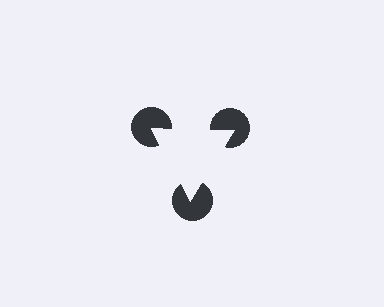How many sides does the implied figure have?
3 sides.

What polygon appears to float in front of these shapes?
An illusory triangle — its edges are inferred from the aligned wedge cuts in the pac-man discs, not physically drawn.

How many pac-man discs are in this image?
There are 3 — one at each vertex of the illusory triangle.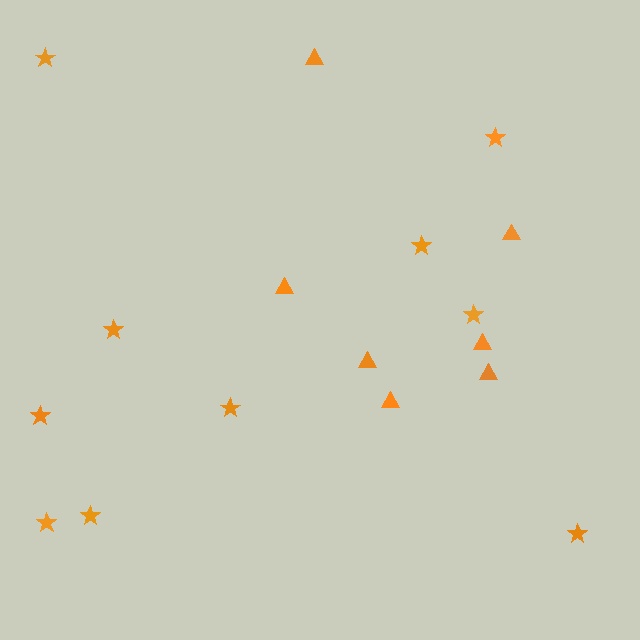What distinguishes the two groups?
There are 2 groups: one group of stars (10) and one group of triangles (7).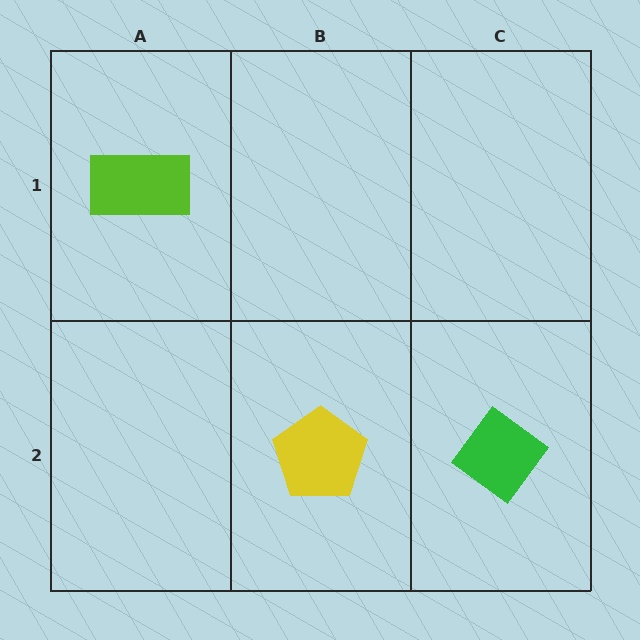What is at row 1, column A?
A lime rectangle.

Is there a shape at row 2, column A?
No, that cell is empty.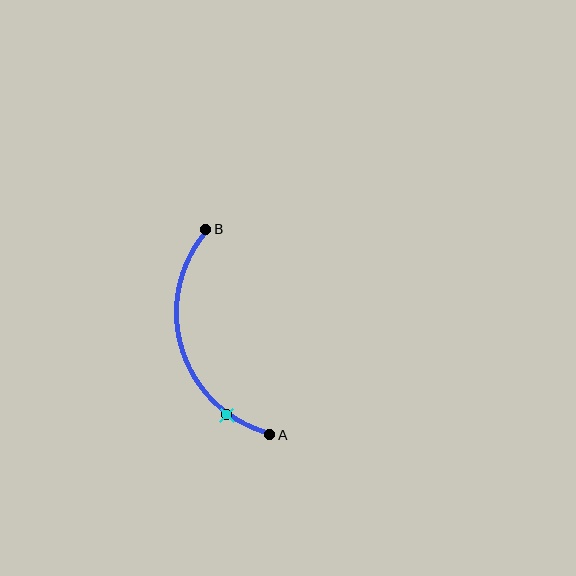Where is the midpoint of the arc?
The arc midpoint is the point on the curve farthest from the straight line joining A and B. It sits to the left of that line.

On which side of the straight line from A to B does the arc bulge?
The arc bulges to the left of the straight line connecting A and B.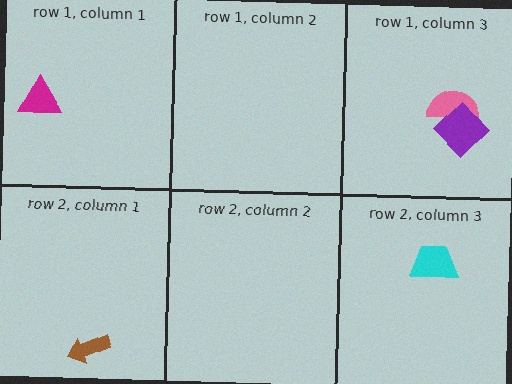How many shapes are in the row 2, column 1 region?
1.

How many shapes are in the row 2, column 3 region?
1.